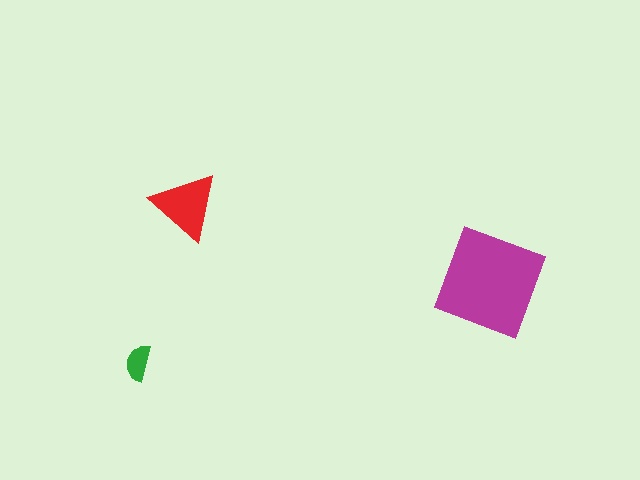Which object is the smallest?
The green semicircle.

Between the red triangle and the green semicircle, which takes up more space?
The red triangle.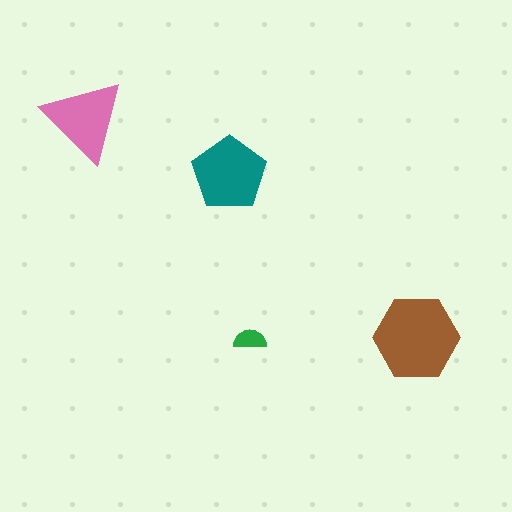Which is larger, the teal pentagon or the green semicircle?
The teal pentagon.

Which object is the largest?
The brown hexagon.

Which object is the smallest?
The green semicircle.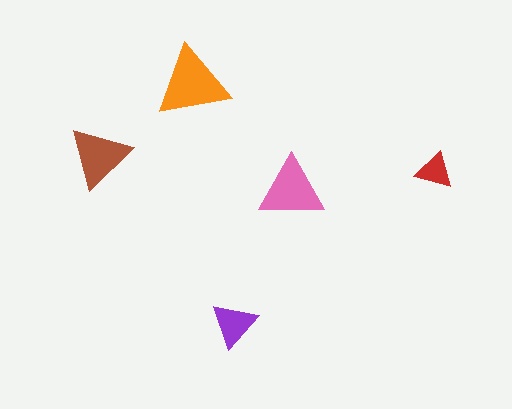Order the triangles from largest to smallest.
the orange one, the pink one, the brown one, the purple one, the red one.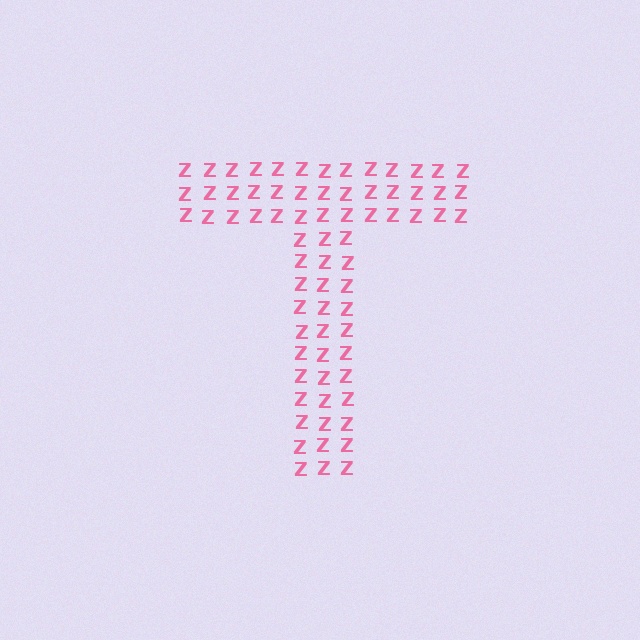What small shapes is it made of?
It is made of small letter Z's.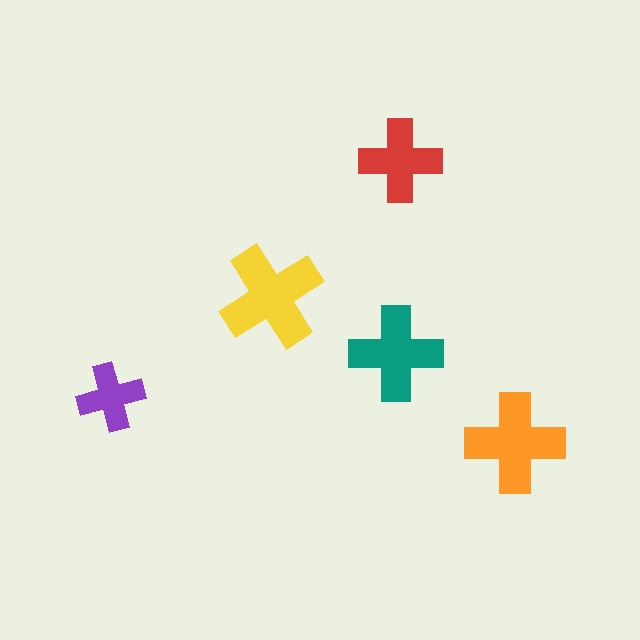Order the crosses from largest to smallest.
the yellow one, the orange one, the teal one, the red one, the purple one.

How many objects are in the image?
There are 5 objects in the image.